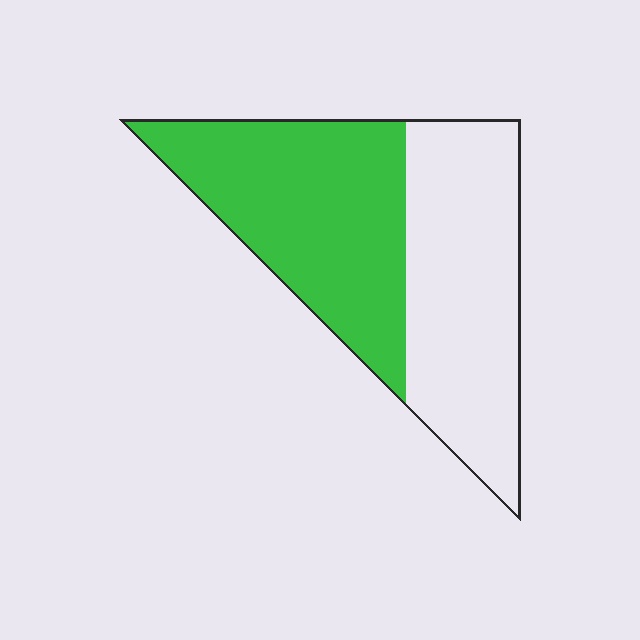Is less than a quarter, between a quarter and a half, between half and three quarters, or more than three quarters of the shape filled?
Between half and three quarters.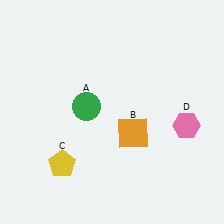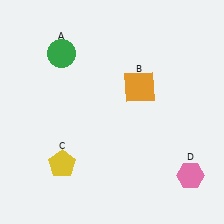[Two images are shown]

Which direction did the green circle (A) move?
The green circle (A) moved up.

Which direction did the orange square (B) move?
The orange square (B) moved up.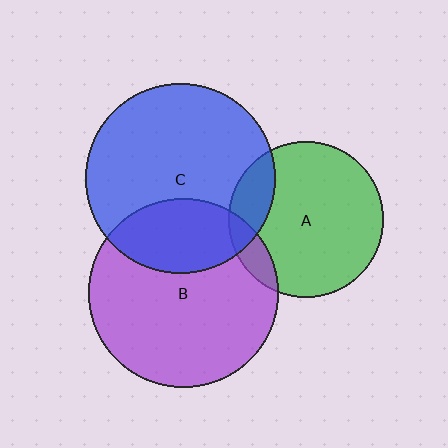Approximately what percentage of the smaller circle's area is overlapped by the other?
Approximately 30%.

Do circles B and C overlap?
Yes.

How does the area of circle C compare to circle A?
Approximately 1.5 times.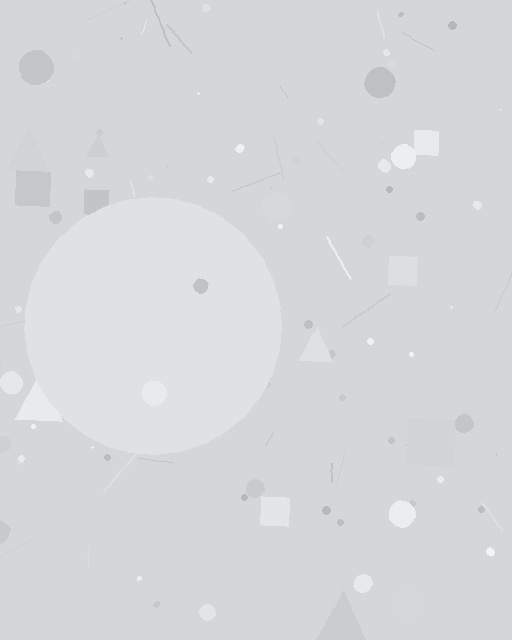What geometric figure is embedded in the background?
A circle is embedded in the background.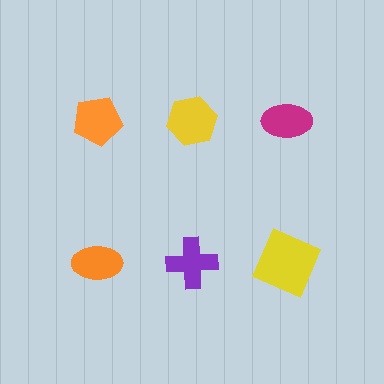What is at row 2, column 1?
An orange ellipse.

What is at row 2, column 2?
A purple cross.